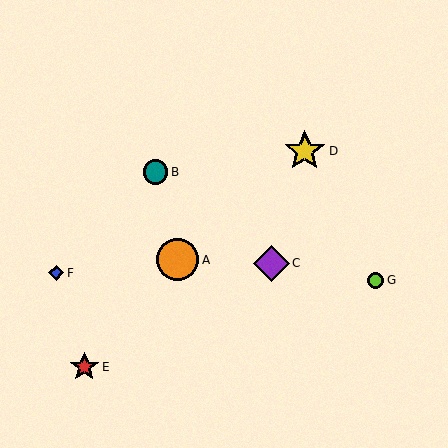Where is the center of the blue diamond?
The center of the blue diamond is at (56, 273).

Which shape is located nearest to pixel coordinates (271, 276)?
The purple diamond (labeled C) at (271, 263) is nearest to that location.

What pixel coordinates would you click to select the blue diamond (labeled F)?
Click at (56, 273) to select the blue diamond F.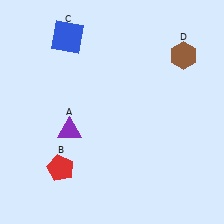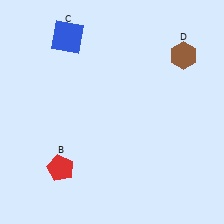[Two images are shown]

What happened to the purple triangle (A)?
The purple triangle (A) was removed in Image 2. It was in the bottom-left area of Image 1.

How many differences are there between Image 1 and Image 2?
There is 1 difference between the two images.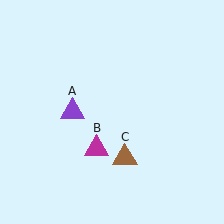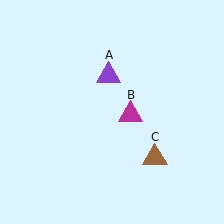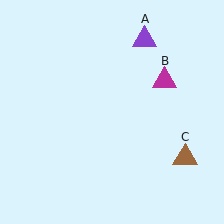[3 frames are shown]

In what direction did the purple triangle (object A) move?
The purple triangle (object A) moved up and to the right.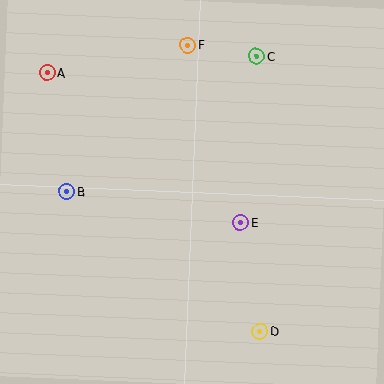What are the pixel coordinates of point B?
Point B is at (67, 192).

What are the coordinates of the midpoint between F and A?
The midpoint between F and A is at (118, 59).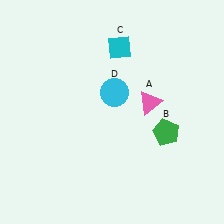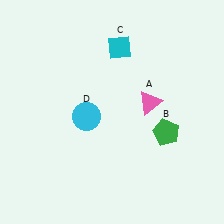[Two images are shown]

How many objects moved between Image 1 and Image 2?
1 object moved between the two images.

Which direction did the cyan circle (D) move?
The cyan circle (D) moved left.